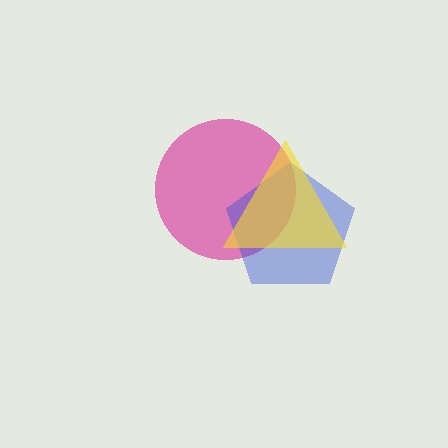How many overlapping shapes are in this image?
There are 3 overlapping shapes in the image.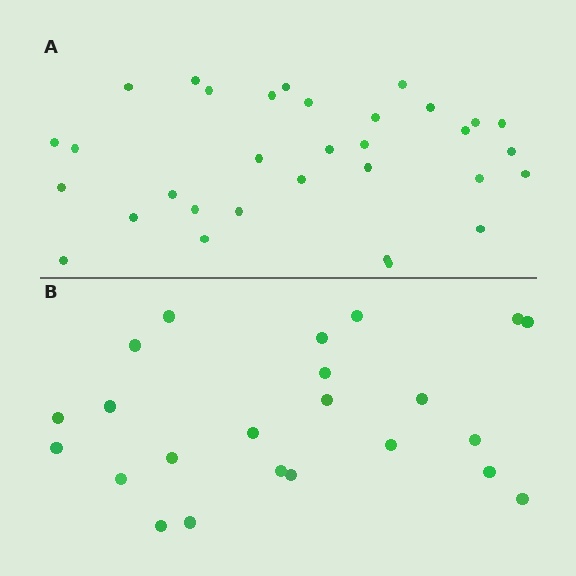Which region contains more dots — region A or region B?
Region A (the top region) has more dots.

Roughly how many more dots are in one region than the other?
Region A has roughly 8 or so more dots than region B.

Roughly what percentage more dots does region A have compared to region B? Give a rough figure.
About 40% more.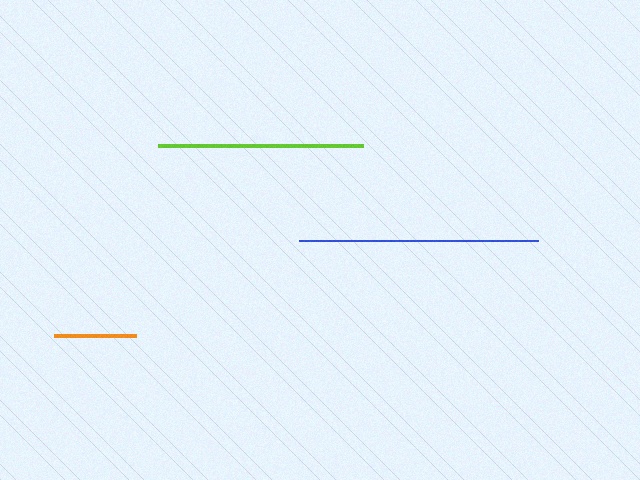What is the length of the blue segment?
The blue segment is approximately 239 pixels long.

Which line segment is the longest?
The blue line is the longest at approximately 239 pixels.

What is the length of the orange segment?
The orange segment is approximately 82 pixels long.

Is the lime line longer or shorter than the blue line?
The blue line is longer than the lime line.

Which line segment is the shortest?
The orange line is the shortest at approximately 82 pixels.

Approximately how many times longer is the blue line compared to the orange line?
The blue line is approximately 2.9 times the length of the orange line.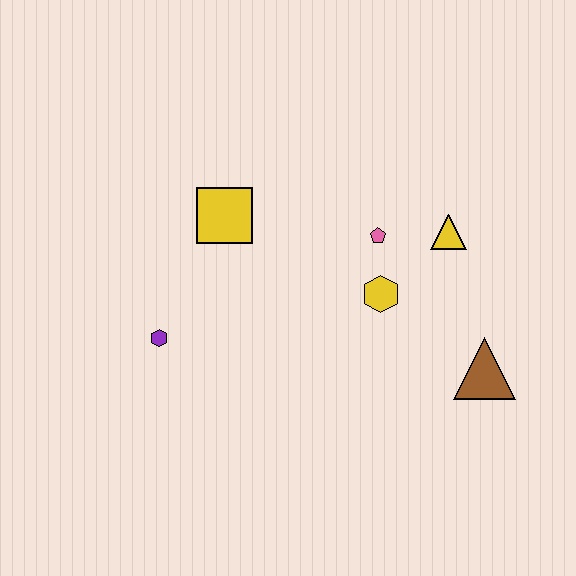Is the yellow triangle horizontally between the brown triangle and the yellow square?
Yes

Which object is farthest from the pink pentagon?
The purple hexagon is farthest from the pink pentagon.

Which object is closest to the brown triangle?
The yellow hexagon is closest to the brown triangle.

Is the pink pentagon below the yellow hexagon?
No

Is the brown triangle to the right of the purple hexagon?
Yes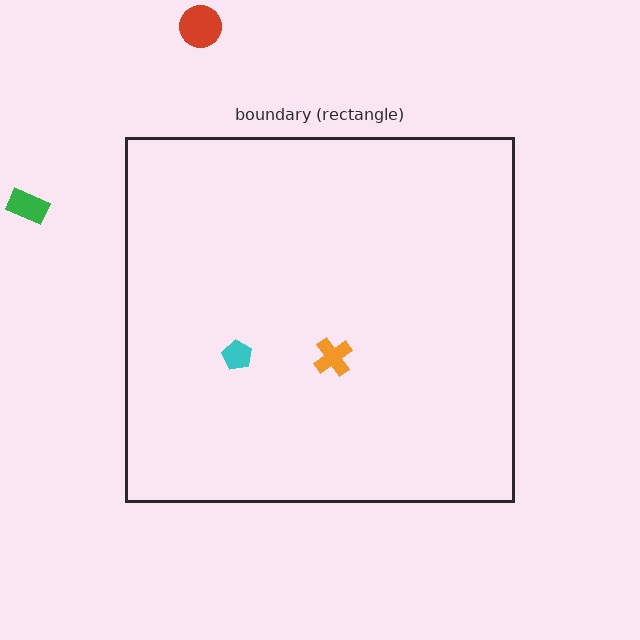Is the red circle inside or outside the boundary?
Outside.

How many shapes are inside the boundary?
2 inside, 2 outside.